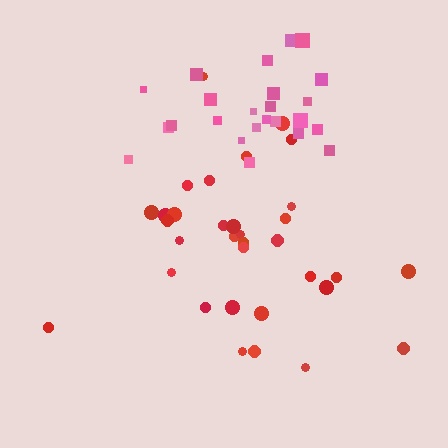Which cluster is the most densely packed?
Pink.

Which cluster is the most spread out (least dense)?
Red.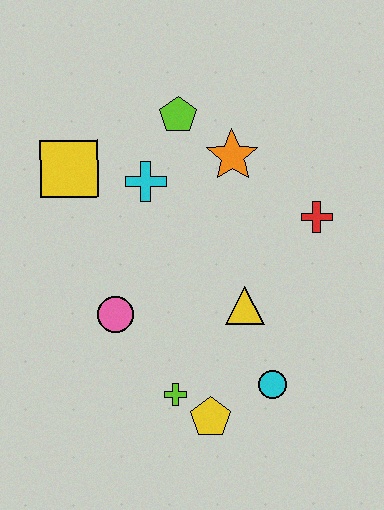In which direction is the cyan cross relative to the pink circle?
The cyan cross is above the pink circle.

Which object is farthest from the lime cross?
The lime pentagon is farthest from the lime cross.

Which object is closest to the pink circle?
The lime cross is closest to the pink circle.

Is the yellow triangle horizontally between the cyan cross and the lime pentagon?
No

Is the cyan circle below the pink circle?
Yes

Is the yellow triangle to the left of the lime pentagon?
No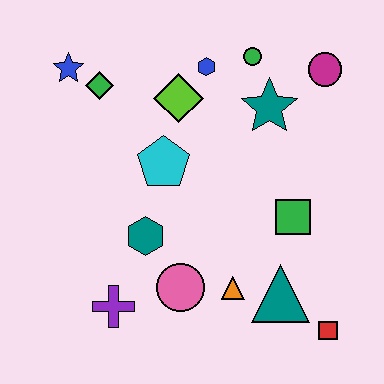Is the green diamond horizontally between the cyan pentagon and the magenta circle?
No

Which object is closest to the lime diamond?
The blue hexagon is closest to the lime diamond.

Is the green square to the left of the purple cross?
No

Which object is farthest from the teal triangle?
The blue star is farthest from the teal triangle.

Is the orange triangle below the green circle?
Yes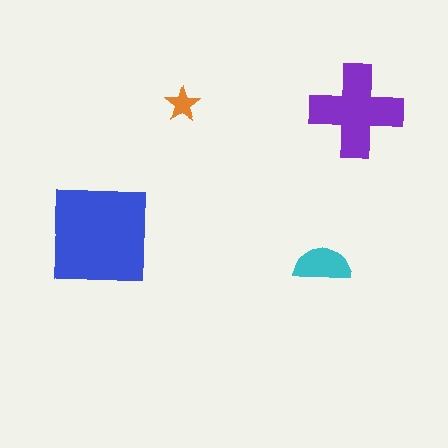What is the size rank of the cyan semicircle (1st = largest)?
3rd.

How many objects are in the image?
There are 4 objects in the image.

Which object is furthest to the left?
The blue square is leftmost.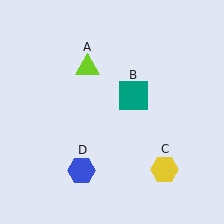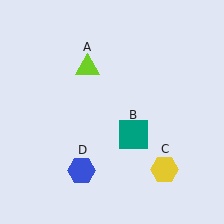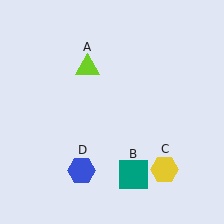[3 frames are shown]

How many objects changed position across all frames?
1 object changed position: teal square (object B).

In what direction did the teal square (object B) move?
The teal square (object B) moved down.